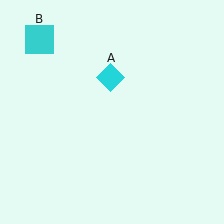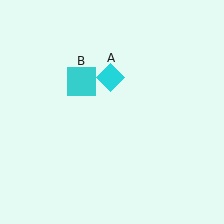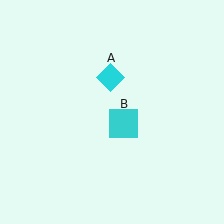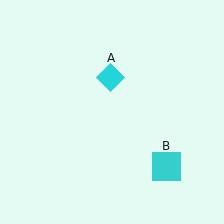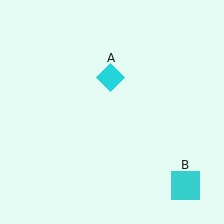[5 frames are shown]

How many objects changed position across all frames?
1 object changed position: cyan square (object B).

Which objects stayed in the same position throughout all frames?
Cyan diamond (object A) remained stationary.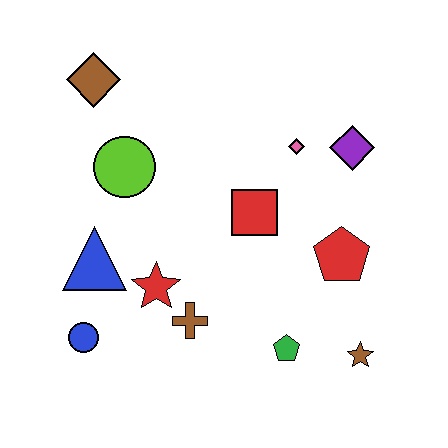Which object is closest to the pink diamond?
The purple diamond is closest to the pink diamond.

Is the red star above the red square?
No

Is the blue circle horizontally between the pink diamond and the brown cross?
No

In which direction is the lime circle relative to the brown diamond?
The lime circle is below the brown diamond.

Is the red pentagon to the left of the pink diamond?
No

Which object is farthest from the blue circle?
The purple diamond is farthest from the blue circle.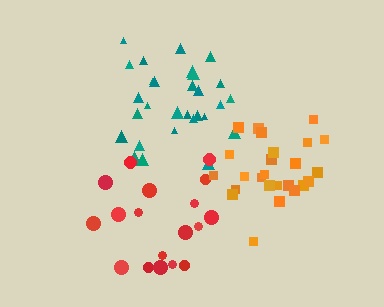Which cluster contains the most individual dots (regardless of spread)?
Teal (29).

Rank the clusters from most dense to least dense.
orange, teal, red.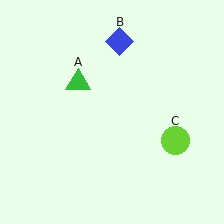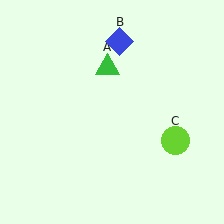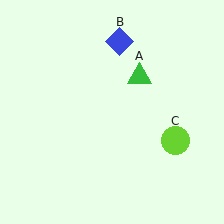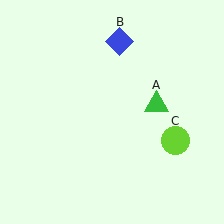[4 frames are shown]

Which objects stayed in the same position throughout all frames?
Blue diamond (object B) and lime circle (object C) remained stationary.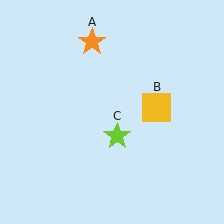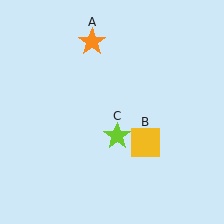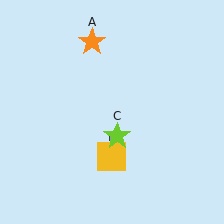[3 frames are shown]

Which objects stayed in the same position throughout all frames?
Orange star (object A) and lime star (object C) remained stationary.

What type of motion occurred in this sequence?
The yellow square (object B) rotated clockwise around the center of the scene.